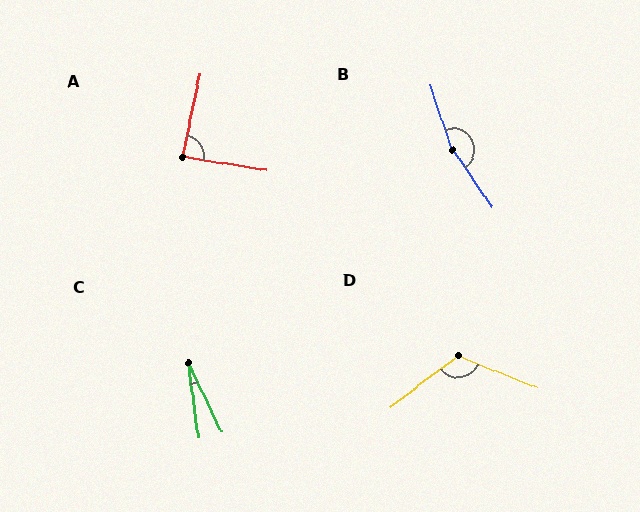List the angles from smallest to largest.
C (18°), A (87°), D (121°), B (164°).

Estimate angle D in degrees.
Approximately 121 degrees.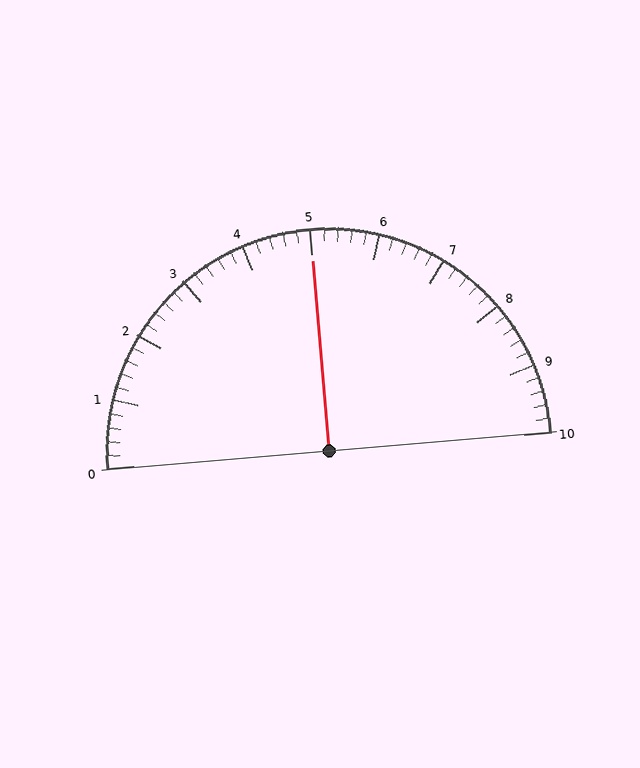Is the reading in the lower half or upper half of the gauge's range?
The reading is in the upper half of the range (0 to 10).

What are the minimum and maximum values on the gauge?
The gauge ranges from 0 to 10.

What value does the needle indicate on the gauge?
The needle indicates approximately 5.0.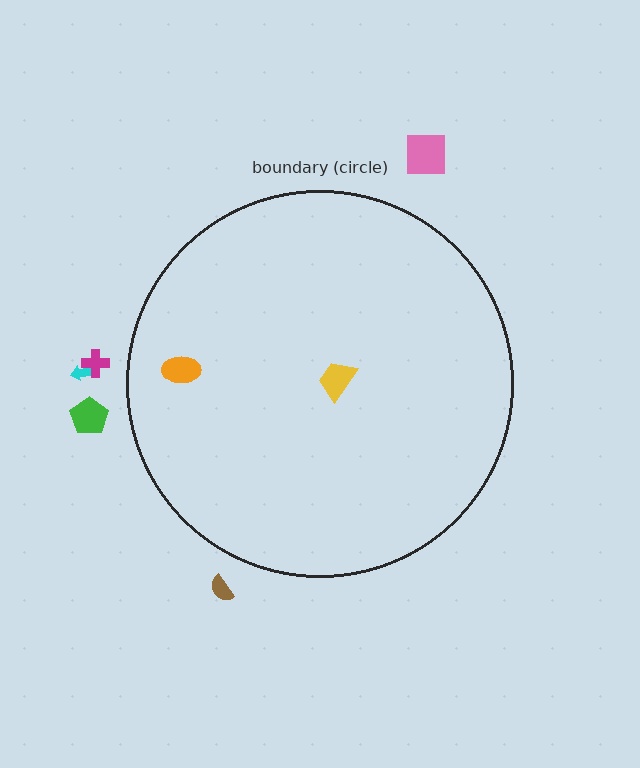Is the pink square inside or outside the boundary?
Outside.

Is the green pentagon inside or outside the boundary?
Outside.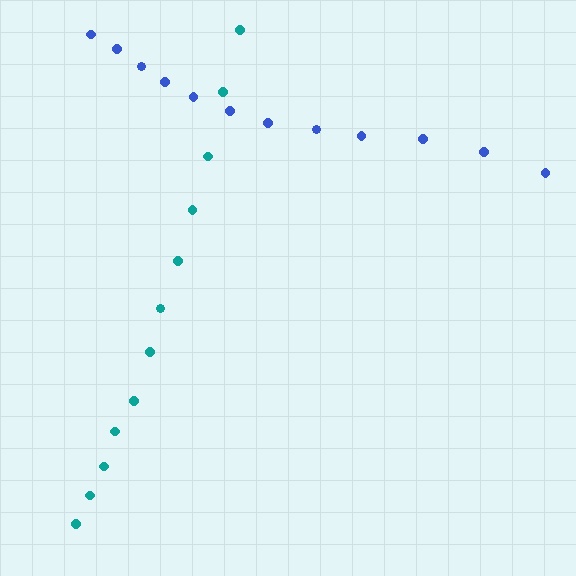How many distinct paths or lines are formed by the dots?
There are 2 distinct paths.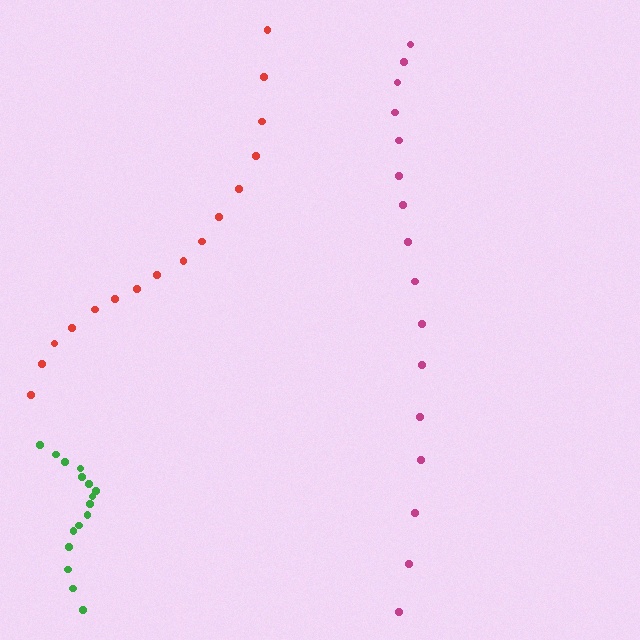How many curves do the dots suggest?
There are 3 distinct paths.